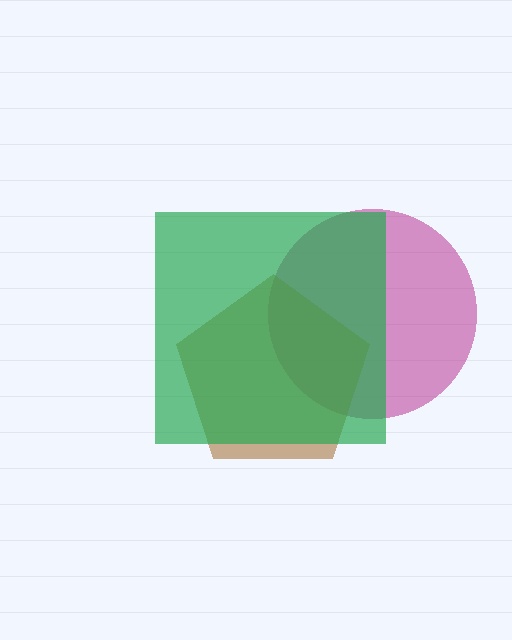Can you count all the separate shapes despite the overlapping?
Yes, there are 3 separate shapes.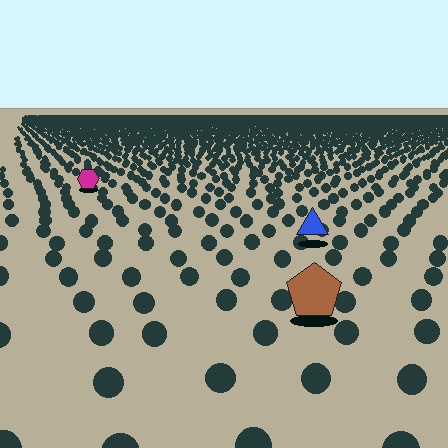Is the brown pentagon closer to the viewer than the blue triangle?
Yes. The brown pentagon is closer — you can tell from the texture gradient: the ground texture is coarser near it.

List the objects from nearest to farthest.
From nearest to farthest: the brown pentagon, the blue triangle, the magenta hexagon.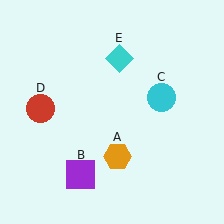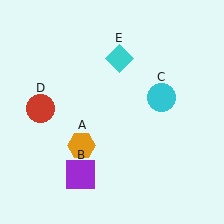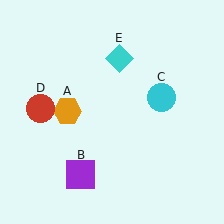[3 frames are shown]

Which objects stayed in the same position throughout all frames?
Purple square (object B) and cyan circle (object C) and red circle (object D) and cyan diamond (object E) remained stationary.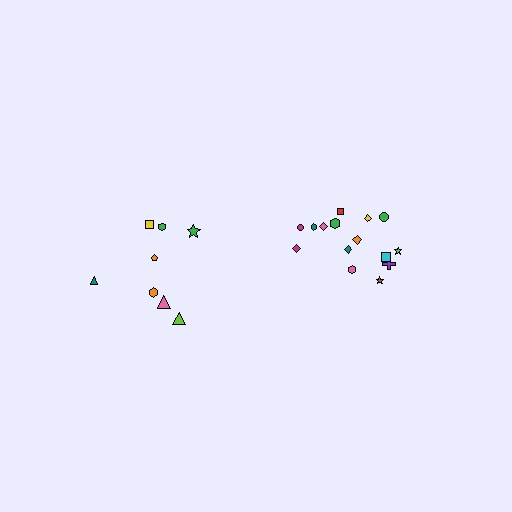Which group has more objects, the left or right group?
The right group.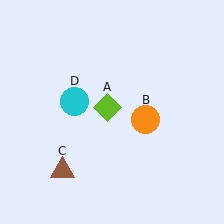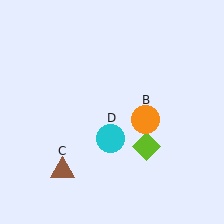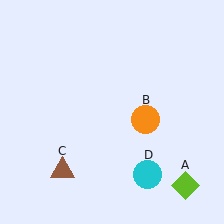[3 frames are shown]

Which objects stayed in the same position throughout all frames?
Orange circle (object B) and brown triangle (object C) remained stationary.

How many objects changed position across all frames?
2 objects changed position: lime diamond (object A), cyan circle (object D).